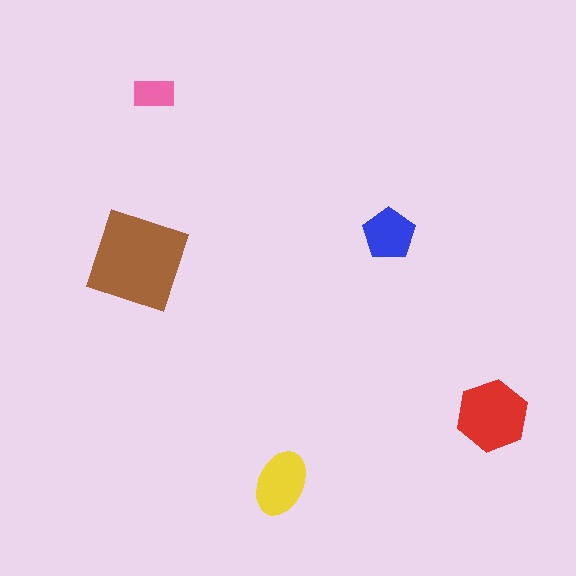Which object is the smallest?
The pink rectangle.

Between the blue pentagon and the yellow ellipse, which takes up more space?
The yellow ellipse.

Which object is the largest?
The brown diamond.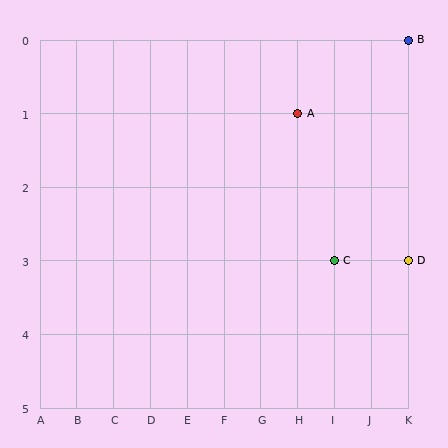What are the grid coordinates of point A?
Point A is at grid coordinates (H, 1).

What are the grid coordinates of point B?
Point B is at grid coordinates (K, 0).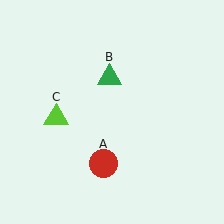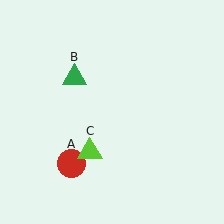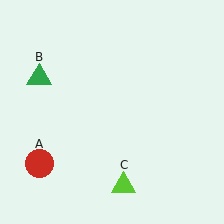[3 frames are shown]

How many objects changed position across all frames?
3 objects changed position: red circle (object A), green triangle (object B), lime triangle (object C).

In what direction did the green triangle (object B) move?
The green triangle (object B) moved left.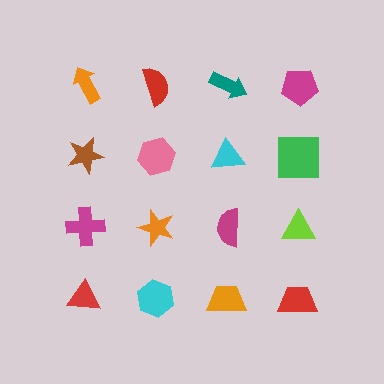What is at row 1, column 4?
A magenta pentagon.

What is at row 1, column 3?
A teal arrow.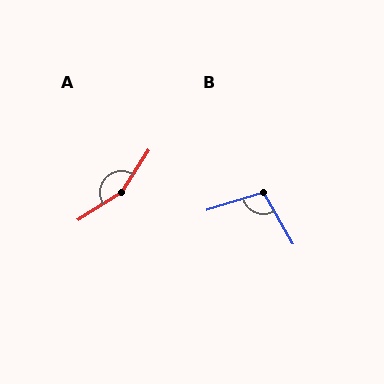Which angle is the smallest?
B, at approximately 103 degrees.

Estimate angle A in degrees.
Approximately 155 degrees.